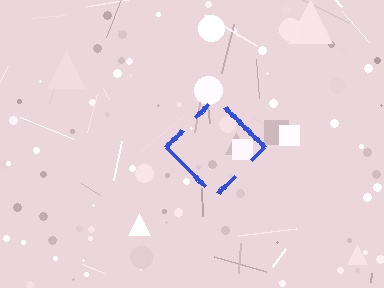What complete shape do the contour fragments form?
The contour fragments form a diamond.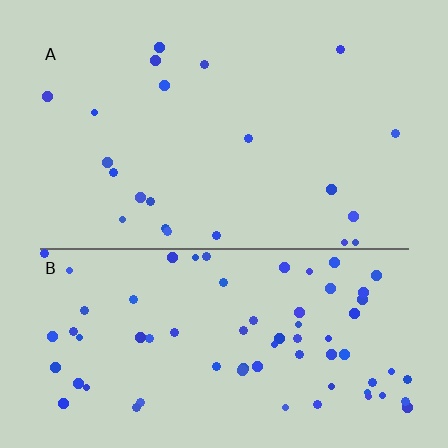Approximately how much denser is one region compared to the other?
Approximately 3.4× — region B over region A.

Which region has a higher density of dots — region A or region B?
B (the bottom).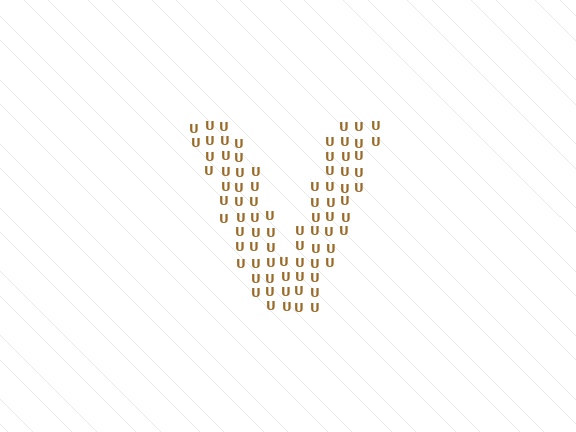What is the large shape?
The large shape is the letter V.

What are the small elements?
The small elements are letter U's.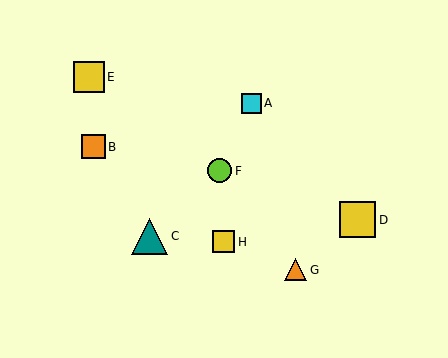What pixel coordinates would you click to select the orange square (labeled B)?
Click at (93, 147) to select the orange square B.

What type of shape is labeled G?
Shape G is an orange triangle.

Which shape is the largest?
The yellow square (labeled D) is the largest.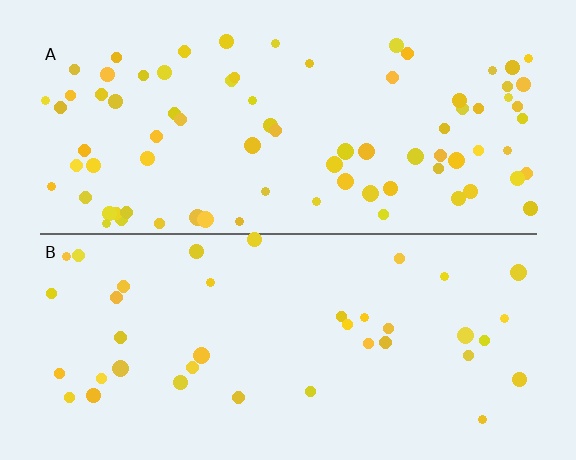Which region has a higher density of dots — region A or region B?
A (the top).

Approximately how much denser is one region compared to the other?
Approximately 2.1× — region A over region B.